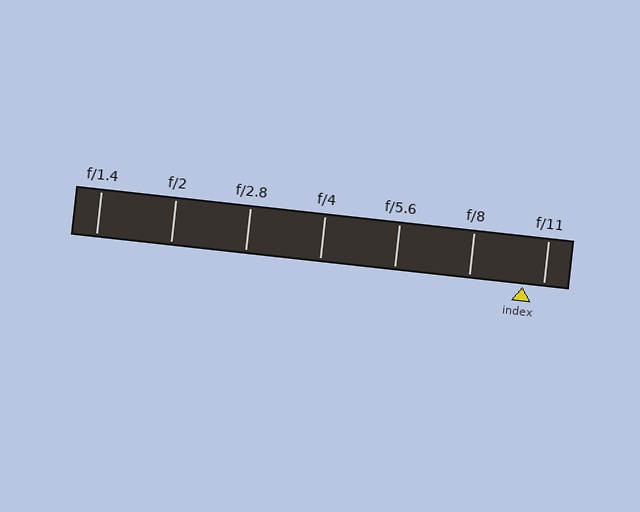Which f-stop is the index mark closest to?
The index mark is closest to f/11.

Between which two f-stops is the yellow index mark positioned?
The index mark is between f/8 and f/11.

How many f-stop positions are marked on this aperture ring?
There are 7 f-stop positions marked.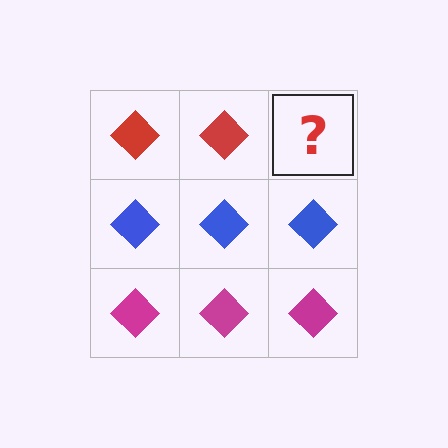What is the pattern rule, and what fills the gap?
The rule is that each row has a consistent color. The gap should be filled with a red diamond.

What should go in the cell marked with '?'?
The missing cell should contain a red diamond.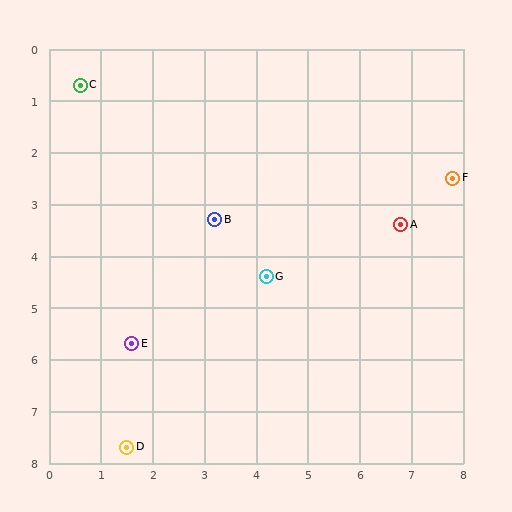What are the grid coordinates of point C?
Point C is at approximately (0.6, 0.7).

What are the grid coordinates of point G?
Point G is at approximately (4.2, 4.4).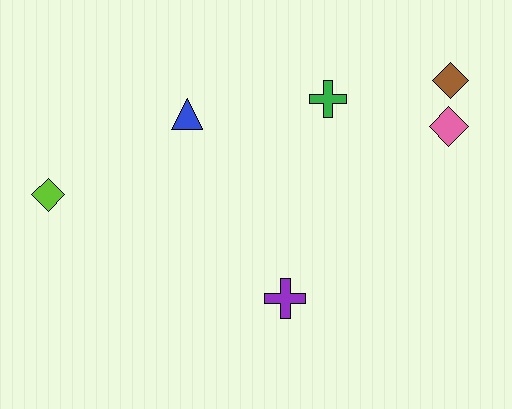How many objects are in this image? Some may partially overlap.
There are 6 objects.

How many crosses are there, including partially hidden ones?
There are 2 crosses.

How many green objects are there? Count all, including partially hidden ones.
There is 1 green object.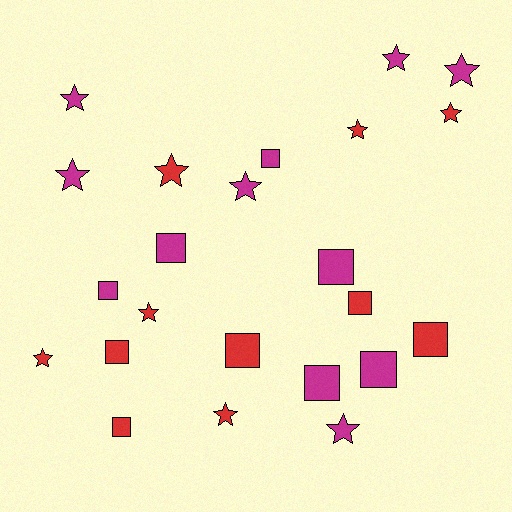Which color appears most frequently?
Magenta, with 12 objects.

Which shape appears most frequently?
Star, with 12 objects.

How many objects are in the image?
There are 23 objects.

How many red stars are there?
There are 6 red stars.